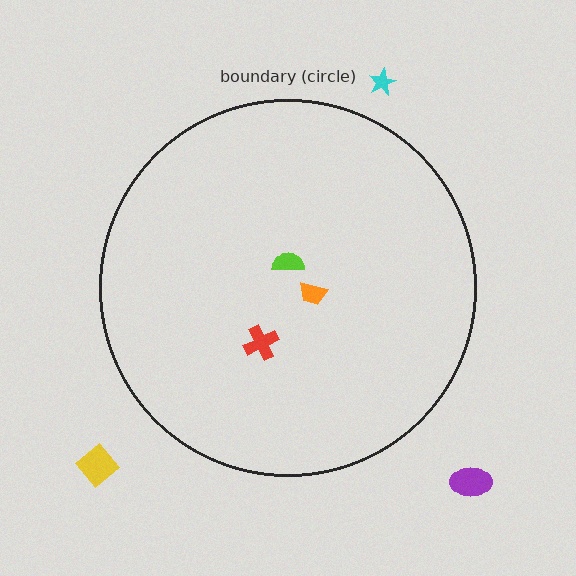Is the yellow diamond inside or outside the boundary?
Outside.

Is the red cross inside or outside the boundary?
Inside.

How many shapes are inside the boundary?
3 inside, 3 outside.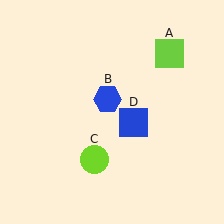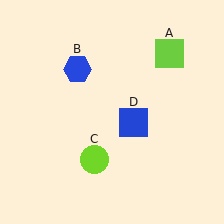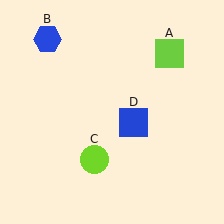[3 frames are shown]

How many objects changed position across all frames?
1 object changed position: blue hexagon (object B).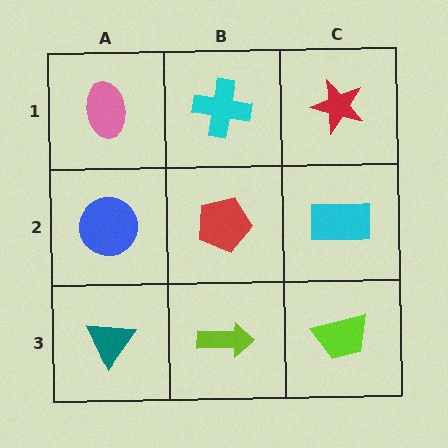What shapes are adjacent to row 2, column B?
A cyan cross (row 1, column B), a lime arrow (row 3, column B), a blue circle (row 2, column A), a cyan rectangle (row 2, column C).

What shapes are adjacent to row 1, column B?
A red pentagon (row 2, column B), a pink ellipse (row 1, column A), a red star (row 1, column C).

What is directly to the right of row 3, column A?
A lime arrow.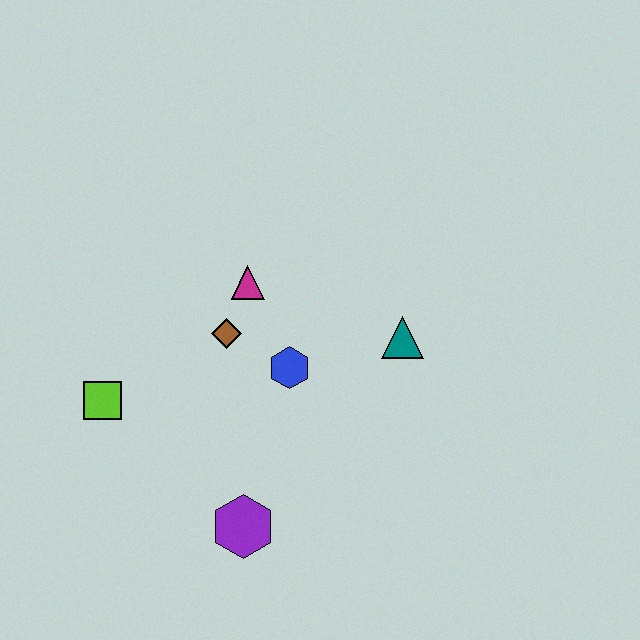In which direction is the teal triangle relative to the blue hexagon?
The teal triangle is to the right of the blue hexagon.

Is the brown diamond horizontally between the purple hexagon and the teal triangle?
No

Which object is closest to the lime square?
The brown diamond is closest to the lime square.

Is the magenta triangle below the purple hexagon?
No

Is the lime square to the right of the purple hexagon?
No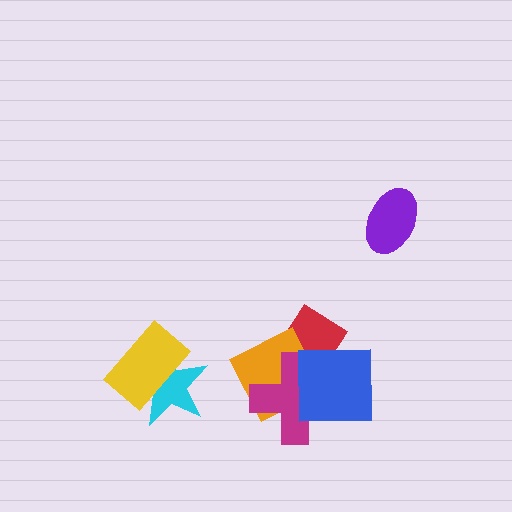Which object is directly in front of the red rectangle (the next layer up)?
The orange diamond is directly in front of the red rectangle.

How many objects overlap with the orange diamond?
3 objects overlap with the orange diamond.